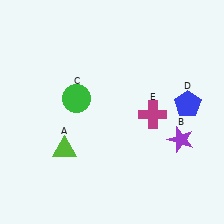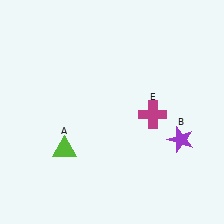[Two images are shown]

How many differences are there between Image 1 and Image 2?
There are 2 differences between the two images.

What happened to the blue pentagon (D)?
The blue pentagon (D) was removed in Image 2. It was in the top-right area of Image 1.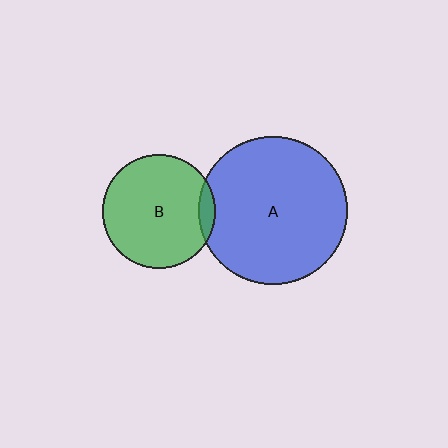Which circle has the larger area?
Circle A (blue).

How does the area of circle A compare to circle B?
Approximately 1.7 times.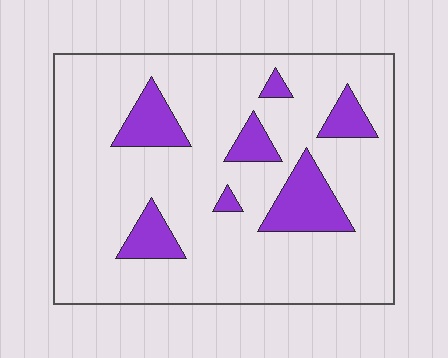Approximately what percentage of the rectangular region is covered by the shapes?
Approximately 15%.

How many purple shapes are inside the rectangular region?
7.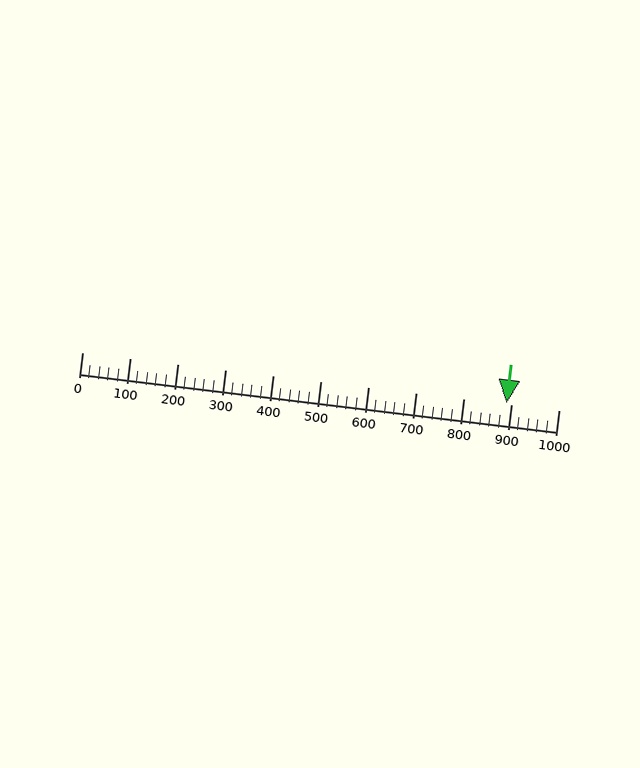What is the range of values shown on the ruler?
The ruler shows values from 0 to 1000.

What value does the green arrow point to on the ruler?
The green arrow points to approximately 892.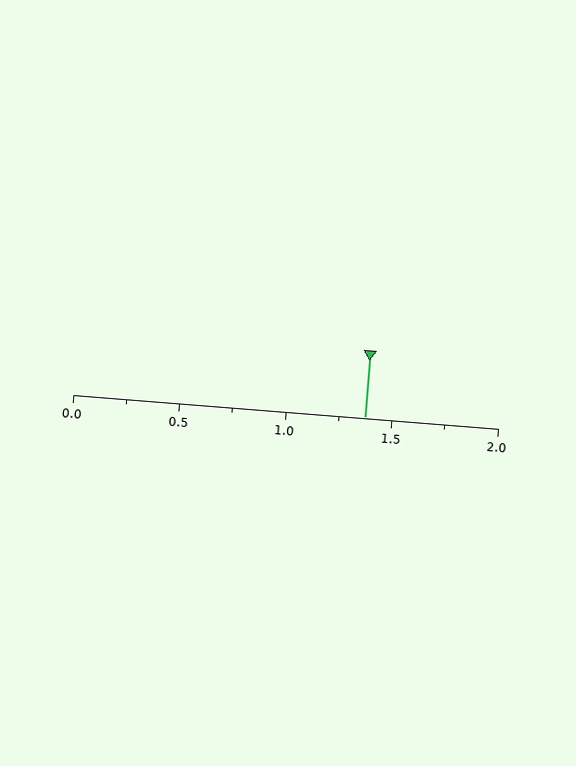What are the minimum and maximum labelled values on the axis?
The axis runs from 0.0 to 2.0.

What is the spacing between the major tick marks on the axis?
The major ticks are spaced 0.5 apart.